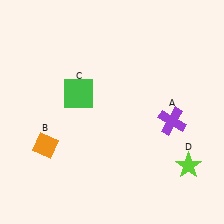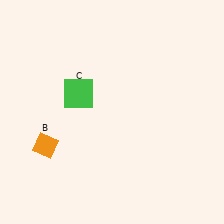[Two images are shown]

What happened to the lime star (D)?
The lime star (D) was removed in Image 2. It was in the bottom-right area of Image 1.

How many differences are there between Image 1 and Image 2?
There are 2 differences between the two images.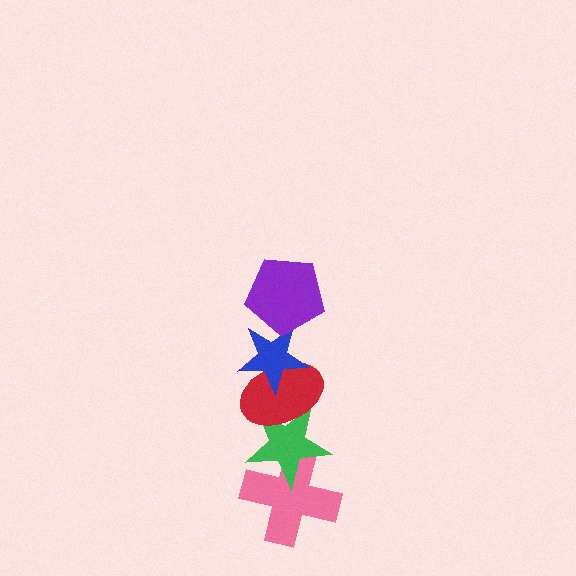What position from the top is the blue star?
The blue star is 2nd from the top.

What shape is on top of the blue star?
The purple pentagon is on top of the blue star.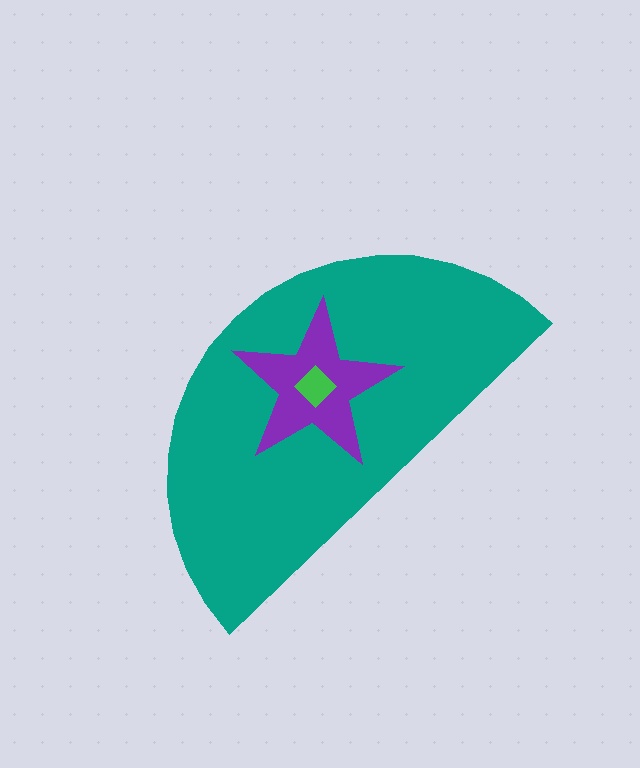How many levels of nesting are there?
3.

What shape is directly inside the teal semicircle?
The purple star.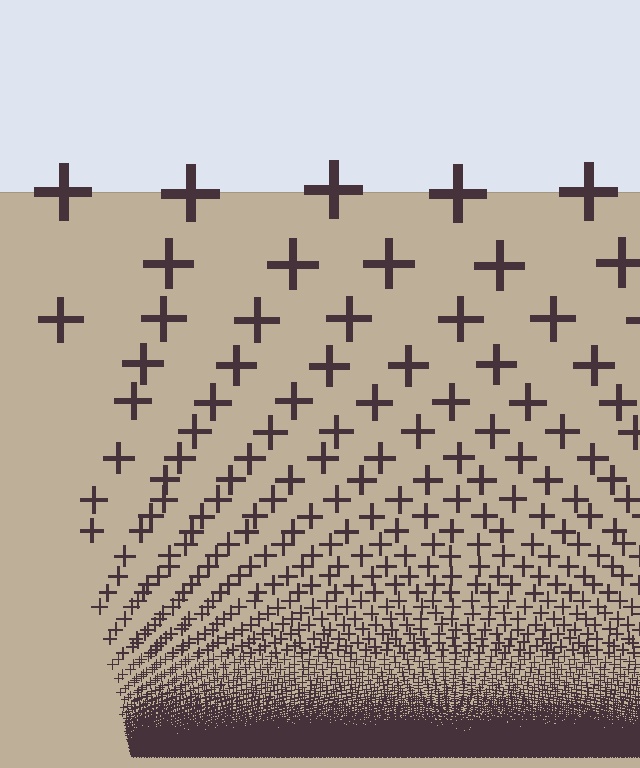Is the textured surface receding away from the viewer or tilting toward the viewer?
The surface appears to tilt toward the viewer. Texture elements get larger and sparser toward the top.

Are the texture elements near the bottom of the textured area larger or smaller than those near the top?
Smaller. The gradient is inverted — elements near the bottom are smaller and denser.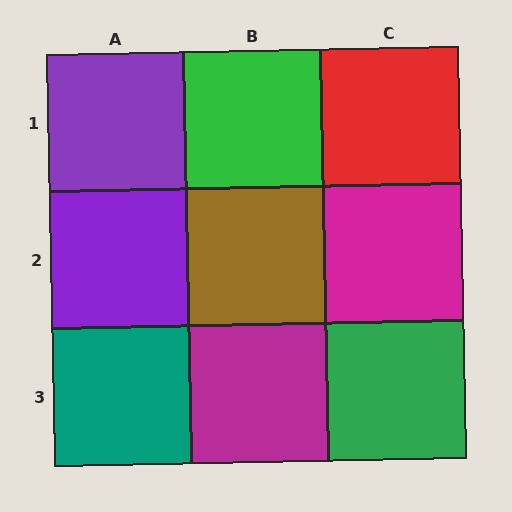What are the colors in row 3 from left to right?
Teal, magenta, green.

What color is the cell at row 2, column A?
Purple.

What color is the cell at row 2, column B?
Brown.